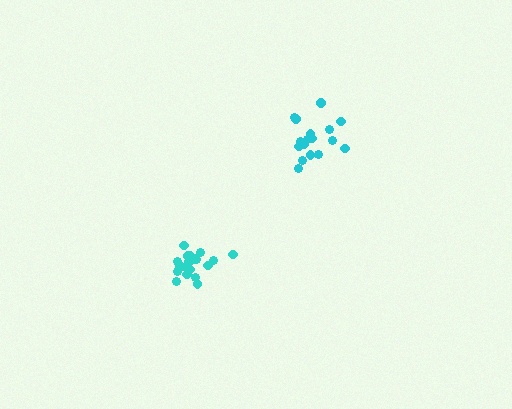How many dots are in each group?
Group 1: 17 dots, Group 2: 20 dots (37 total).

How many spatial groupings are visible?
There are 2 spatial groupings.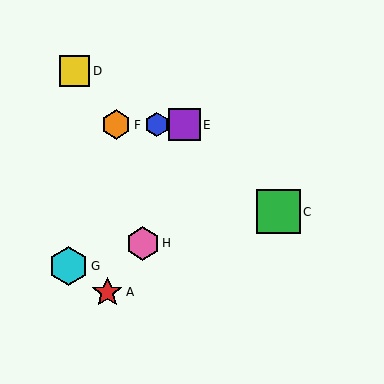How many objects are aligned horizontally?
3 objects (B, E, F) are aligned horizontally.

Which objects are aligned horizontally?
Objects B, E, F are aligned horizontally.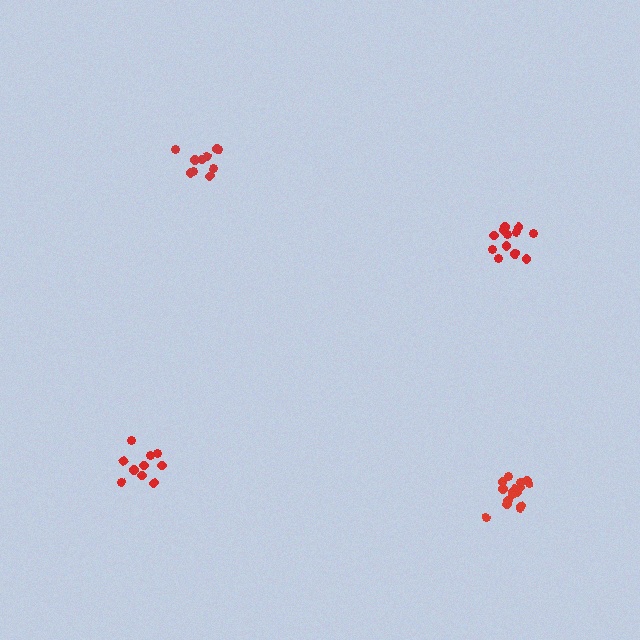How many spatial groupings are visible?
There are 4 spatial groupings.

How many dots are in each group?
Group 1: 10 dots, Group 2: 10 dots, Group 3: 12 dots, Group 4: 16 dots (48 total).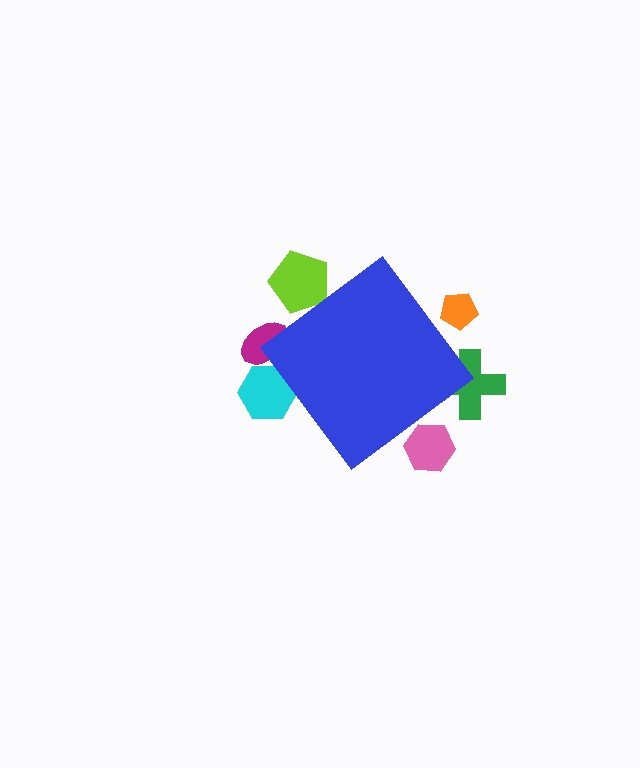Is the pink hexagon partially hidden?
Yes, the pink hexagon is partially hidden behind the blue diamond.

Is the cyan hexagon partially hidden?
Yes, the cyan hexagon is partially hidden behind the blue diamond.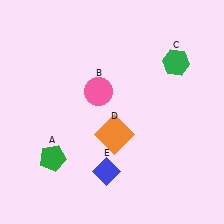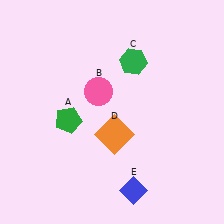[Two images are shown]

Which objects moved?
The objects that moved are: the green pentagon (A), the green hexagon (C), the blue diamond (E).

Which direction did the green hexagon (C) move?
The green hexagon (C) moved left.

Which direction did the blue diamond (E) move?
The blue diamond (E) moved right.